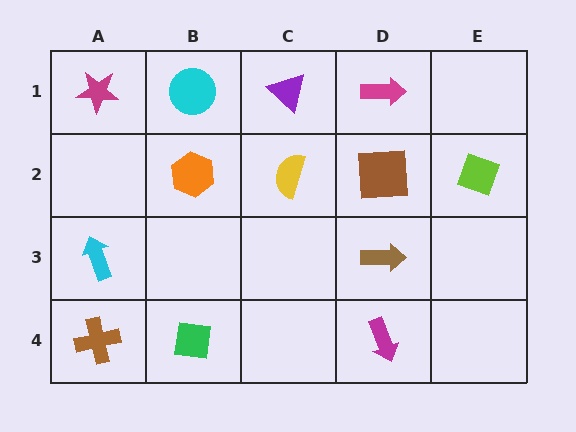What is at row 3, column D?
A brown arrow.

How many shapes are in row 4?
3 shapes.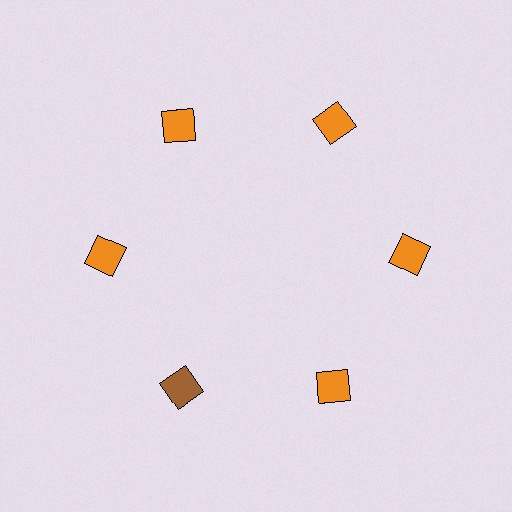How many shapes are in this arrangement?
There are 6 shapes arranged in a ring pattern.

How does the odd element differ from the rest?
It has a different color: brown instead of orange.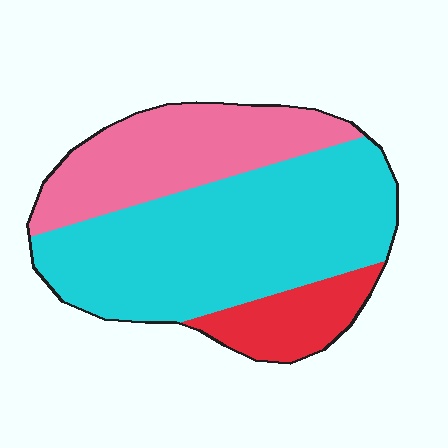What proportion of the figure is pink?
Pink covers around 30% of the figure.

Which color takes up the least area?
Red, at roughly 15%.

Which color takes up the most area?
Cyan, at roughly 55%.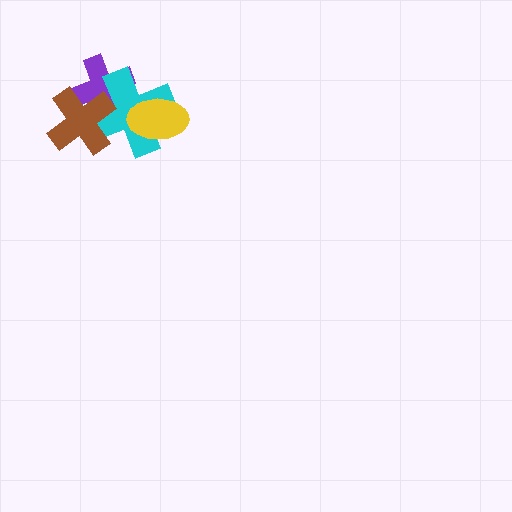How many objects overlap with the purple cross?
2 objects overlap with the purple cross.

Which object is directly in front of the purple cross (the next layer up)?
The cyan cross is directly in front of the purple cross.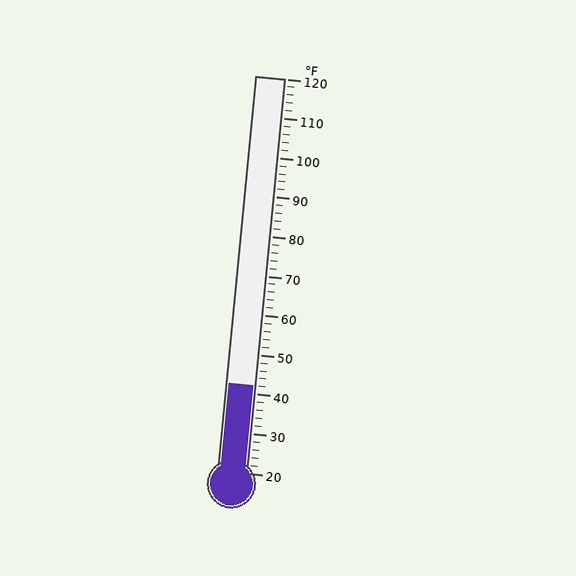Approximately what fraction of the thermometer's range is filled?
The thermometer is filled to approximately 20% of its range.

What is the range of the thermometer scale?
The thermometer scale ranges from 20°F to 120°F.